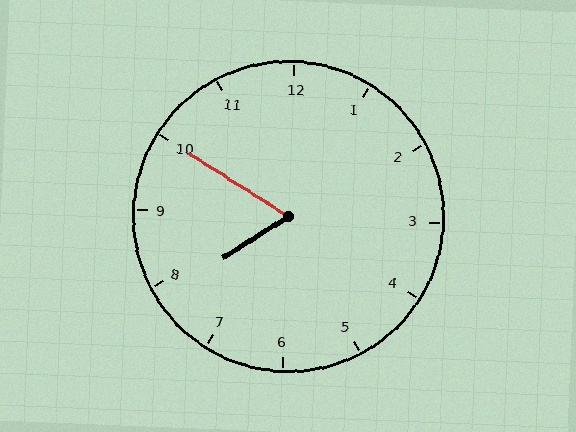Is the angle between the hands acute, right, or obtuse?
It is acute.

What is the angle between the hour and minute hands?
Approximately 65 degrees.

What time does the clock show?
7:50.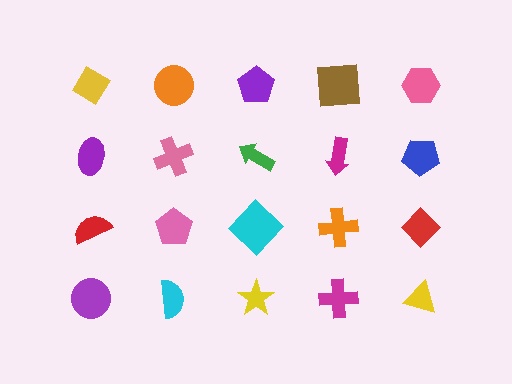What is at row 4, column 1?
A purple circle.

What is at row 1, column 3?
A purple pentagon.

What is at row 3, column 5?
A red diamond.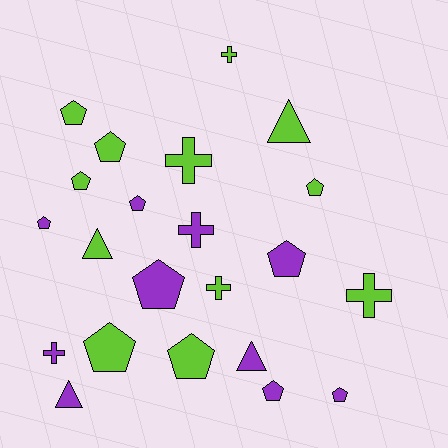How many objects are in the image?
There are 22 objects.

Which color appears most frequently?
Lime, with 12 objects.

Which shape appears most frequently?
Pentagon, with 12 objects.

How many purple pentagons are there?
There are 6 purple pentagons.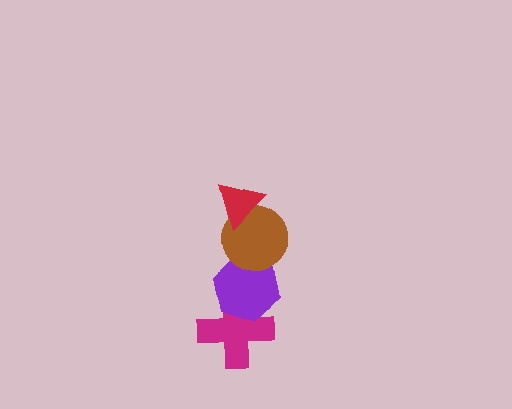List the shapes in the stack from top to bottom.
From top to bottom: the red triangle, the brown circle, the purple hexagon, the magenta cross.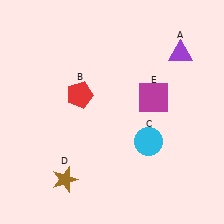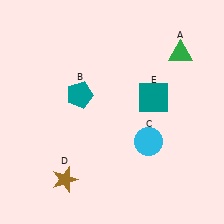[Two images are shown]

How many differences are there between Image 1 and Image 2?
There are 3 differences between the two images.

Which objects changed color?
A changed from purple to green. B changed from red to teal. E changed from magenta to teal.